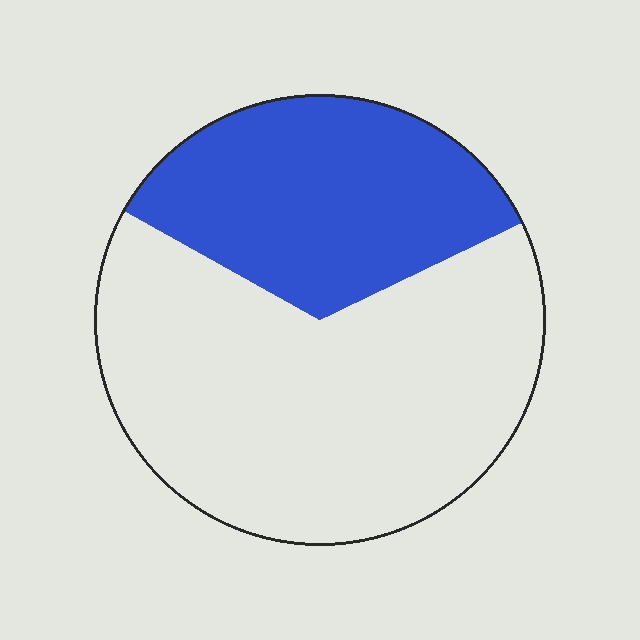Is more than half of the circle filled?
No.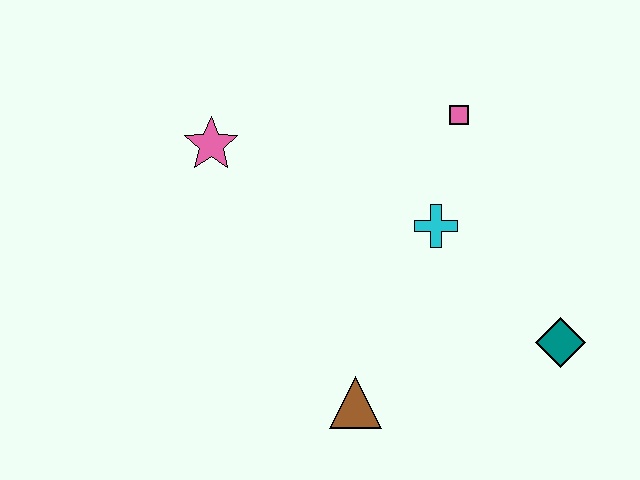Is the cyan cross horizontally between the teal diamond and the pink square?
No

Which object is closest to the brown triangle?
The cyan cross is closest to the brown triangle.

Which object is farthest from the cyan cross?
The pink star is farthest from the cyan cross.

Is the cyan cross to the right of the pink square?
No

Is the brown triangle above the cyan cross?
No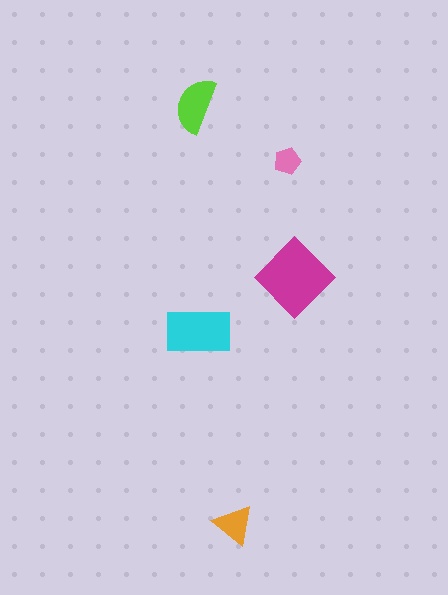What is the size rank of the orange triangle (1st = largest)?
4th.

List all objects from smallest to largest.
The pink pentagon, the orange triangle, the lime semicircle, the cyan rectangle, the magenta diamond.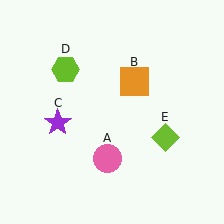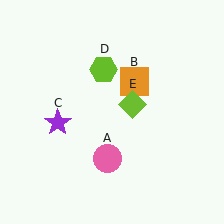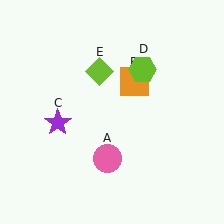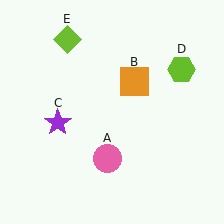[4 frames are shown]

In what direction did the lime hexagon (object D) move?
The lime hexagon (object D) moved right.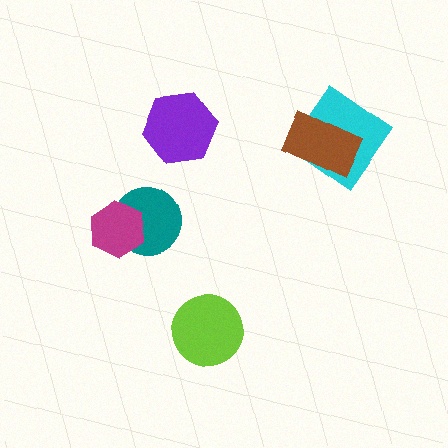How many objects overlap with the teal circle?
1 object overlaps with the teal circle.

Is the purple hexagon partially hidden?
No, no other shape covers it.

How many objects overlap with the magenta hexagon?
1 object overlaps with the magenta hexagon.